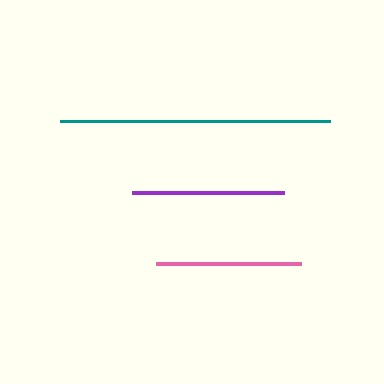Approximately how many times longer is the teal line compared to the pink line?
The teal line is approximately 1.9 times the length of the pink line.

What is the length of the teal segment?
The teal segment is approximately 269 pixels long.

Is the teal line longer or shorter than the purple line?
The teal line is longer than the purple line.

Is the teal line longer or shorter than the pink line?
The teal line is longer than the pink line.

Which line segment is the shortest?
The pink line is the shortest at approximately 145 pixels.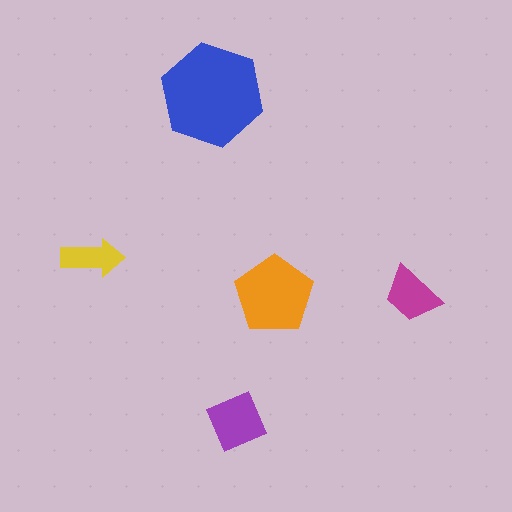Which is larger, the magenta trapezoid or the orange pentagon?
The orange pentagon.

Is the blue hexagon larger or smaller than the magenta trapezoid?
Larger.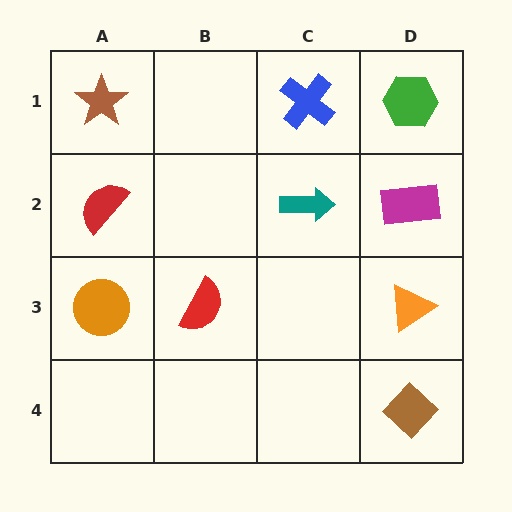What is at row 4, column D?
A brown diamond.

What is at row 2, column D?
A magenta rectangle.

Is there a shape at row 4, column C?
No, that cell is empty.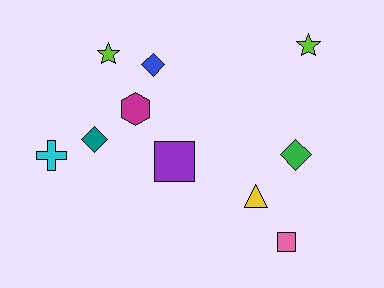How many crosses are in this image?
There is 1 cross.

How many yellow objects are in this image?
There is 1 yellow object.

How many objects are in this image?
There are 10 objects.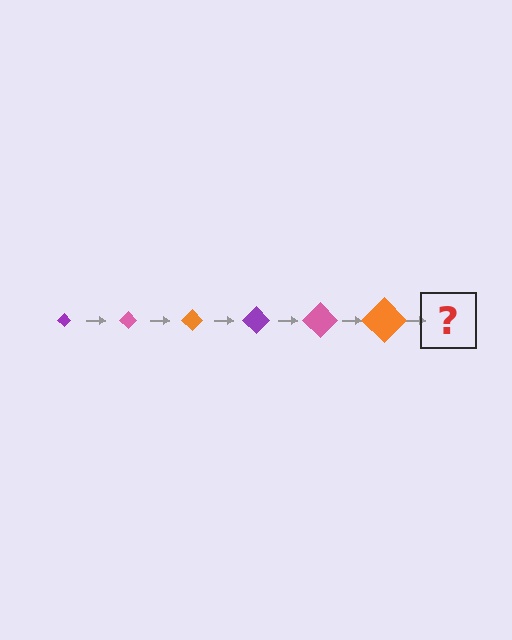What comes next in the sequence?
The next element should be a purple diamond, larger than the previous one.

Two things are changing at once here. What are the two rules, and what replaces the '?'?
The two rules are that the diamond grows larger each step and the color cycles through purple, pink, and orange. The '?' should be a purple diamond, larger than the previous one.